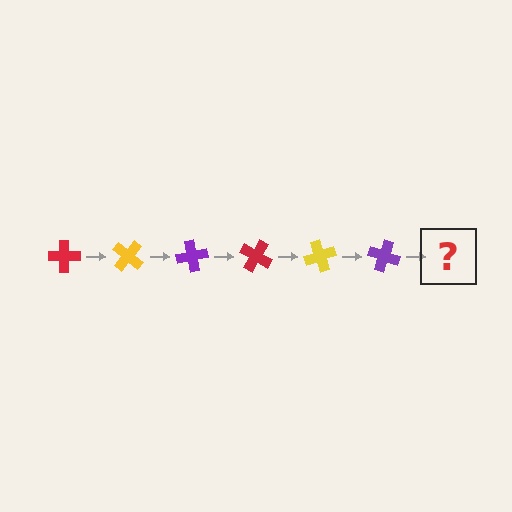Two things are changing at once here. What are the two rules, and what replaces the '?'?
The two rules are that it rotates 40 degrees each step and the color cycles through red, yellow, and purple. The '?' should be a red cross, rotated 240 degrees from the start.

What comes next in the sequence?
The next element should be a red cross, rotated 240 degrees from the start.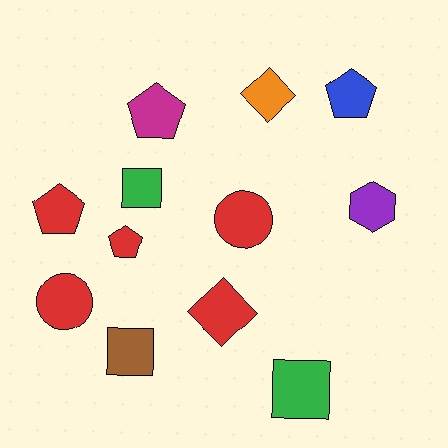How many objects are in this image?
There are 12 objects.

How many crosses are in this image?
There are no crosses.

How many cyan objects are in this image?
There are no cyan objects.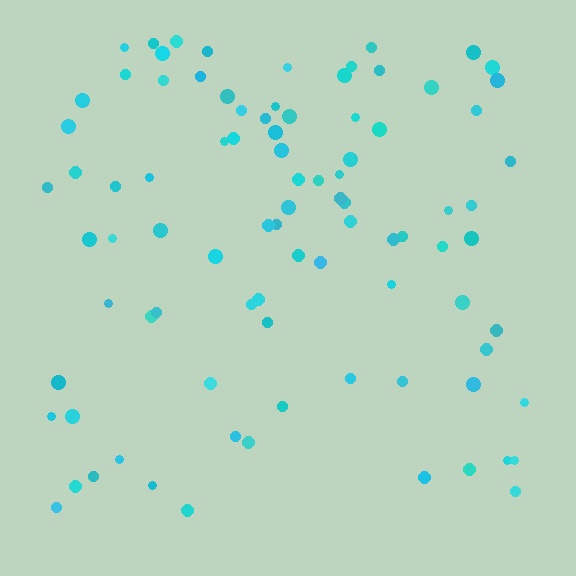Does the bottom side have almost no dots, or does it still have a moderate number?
Still a moderate number, just noticeably fewer than the top.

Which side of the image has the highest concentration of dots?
The top.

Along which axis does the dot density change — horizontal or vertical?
Vertical.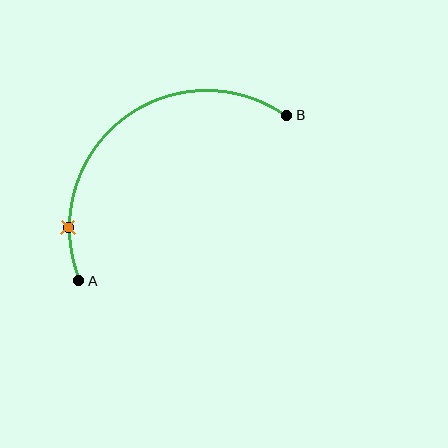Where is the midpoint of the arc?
The arc midpoint is the point on the curve farthest from the straight line joining A and B. It sits above and to the left of that line.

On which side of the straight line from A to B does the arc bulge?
The arc bulges above and to the left of the straight line connecting A and B.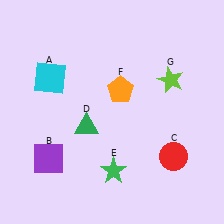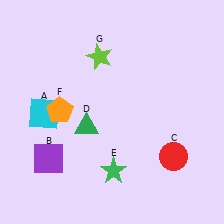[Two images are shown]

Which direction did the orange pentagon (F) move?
The orange pentagon (F) moved left.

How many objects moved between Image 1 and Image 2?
3 objects moved between the two images.